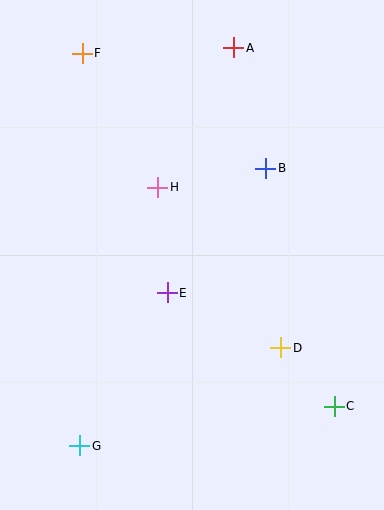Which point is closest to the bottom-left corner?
Point G is closest to the bottom-left corner.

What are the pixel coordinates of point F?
Point F is at (82, 53).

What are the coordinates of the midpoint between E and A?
The midpoint between E and A is at (201, 170).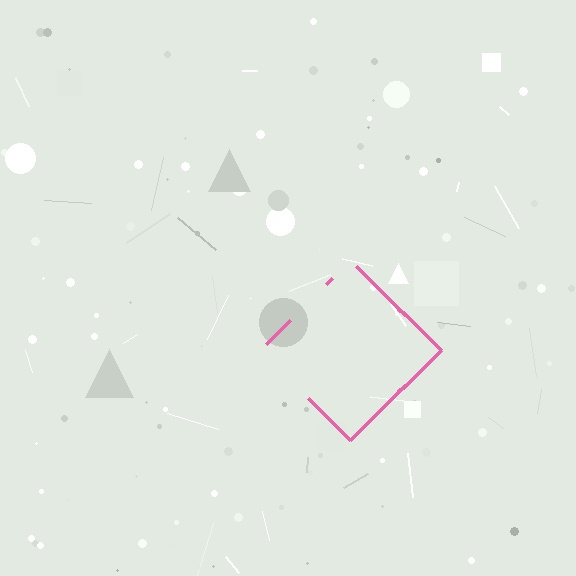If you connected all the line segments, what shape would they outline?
They would outline a diamond.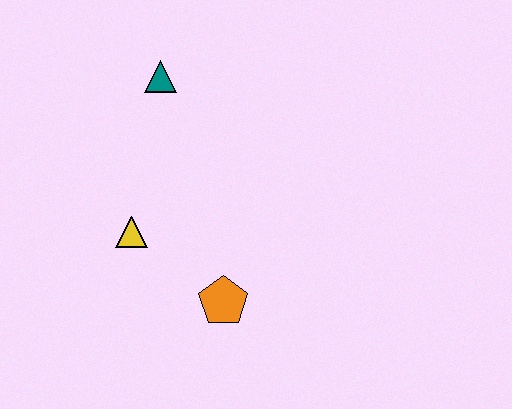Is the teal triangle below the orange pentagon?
No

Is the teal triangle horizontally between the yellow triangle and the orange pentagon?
Yes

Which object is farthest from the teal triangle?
The orange pentagon is farthest from the teal triangle.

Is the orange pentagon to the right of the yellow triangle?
Yes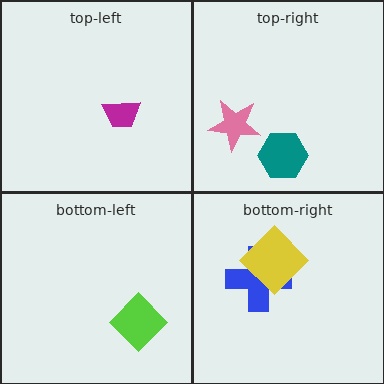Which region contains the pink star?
The top-right region.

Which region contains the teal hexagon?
The top-right region.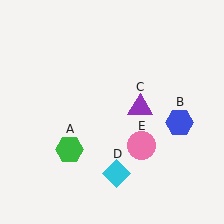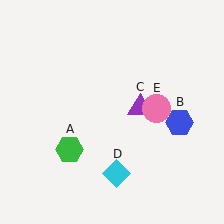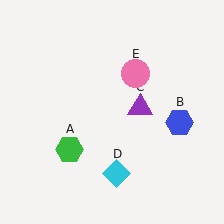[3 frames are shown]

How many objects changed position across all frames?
1 object changed position: pink circle (object E).